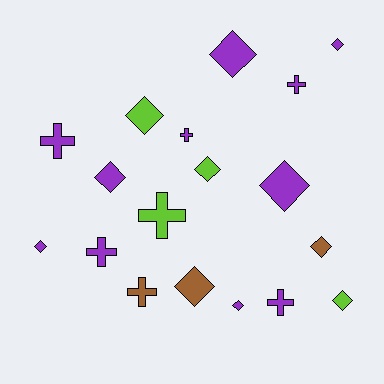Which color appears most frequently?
Purple, with 11 objects.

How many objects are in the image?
There are 18 objects.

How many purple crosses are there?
There are 5 purple crosses.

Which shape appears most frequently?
Diamond, with 11 objects.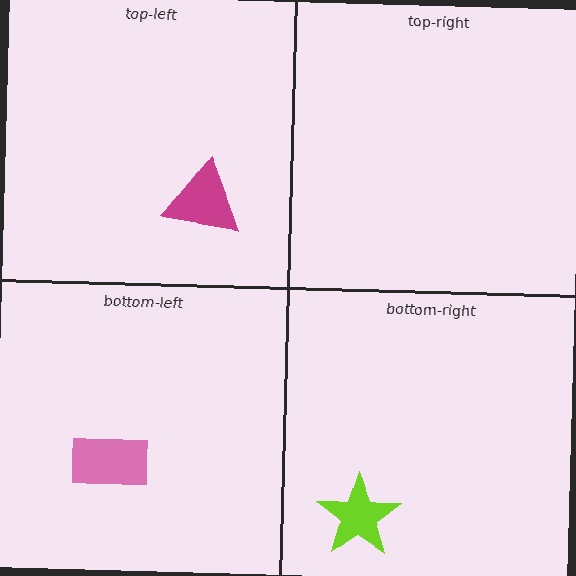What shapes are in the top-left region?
The magenta triangle.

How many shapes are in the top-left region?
1.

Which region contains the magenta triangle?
The top-left region.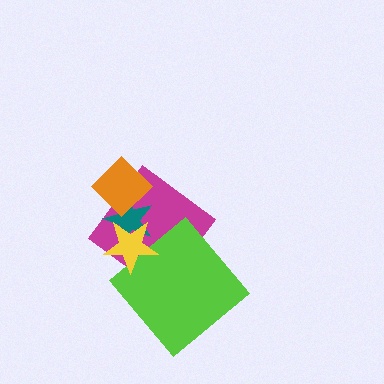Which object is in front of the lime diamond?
The yellow star is in front of the lime diamond.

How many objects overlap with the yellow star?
3 objects overlap with the yellow star.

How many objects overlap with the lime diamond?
2 objects overlap with the lime diamond.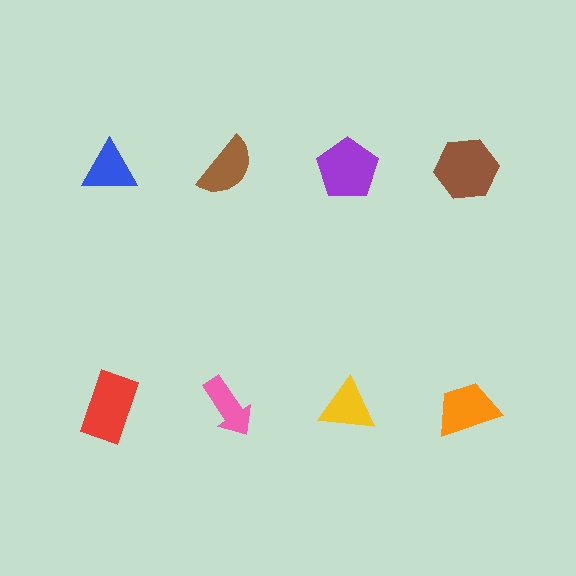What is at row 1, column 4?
A brown hexagon.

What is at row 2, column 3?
A yellow triangle.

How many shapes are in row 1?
4 shapes.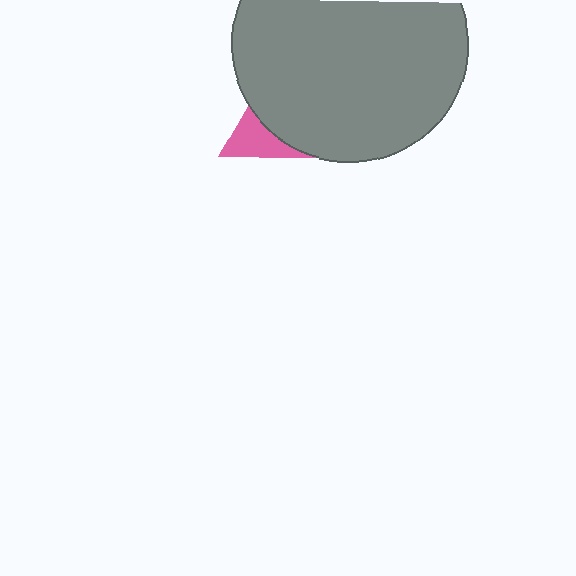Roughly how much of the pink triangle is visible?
A small part of it is visible (roughly 33%).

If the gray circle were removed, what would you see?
You would see the complete pink triangle.